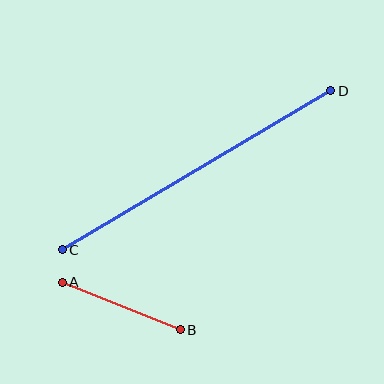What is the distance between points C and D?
The distance is approximately 312 pixels.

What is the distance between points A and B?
The distance is approximately 127 pixels.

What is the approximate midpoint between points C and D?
The midpoint is at approximately (197, 170) pixels.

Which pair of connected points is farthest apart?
Points C and D are farthest apart.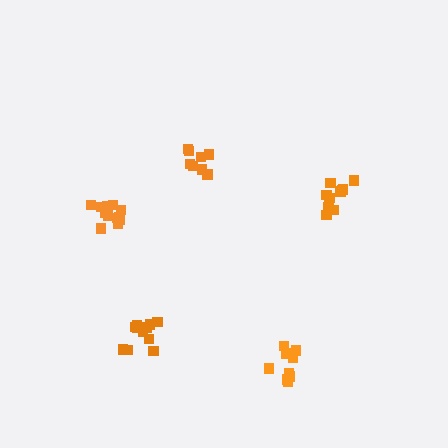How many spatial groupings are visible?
There are 5 spatial groupings.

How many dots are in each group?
Group 1: 10 dots, Group 2: 10 dots, Group 3: 12 dots, Group 4: 13 dots, Group 5: 8 dots (53 total).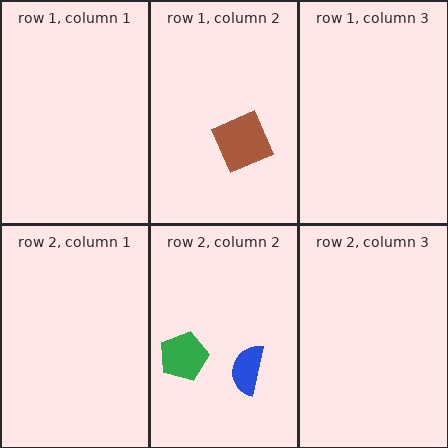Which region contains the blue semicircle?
The row 2, column 2 region.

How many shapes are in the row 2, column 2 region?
2.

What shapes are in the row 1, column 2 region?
The brown square.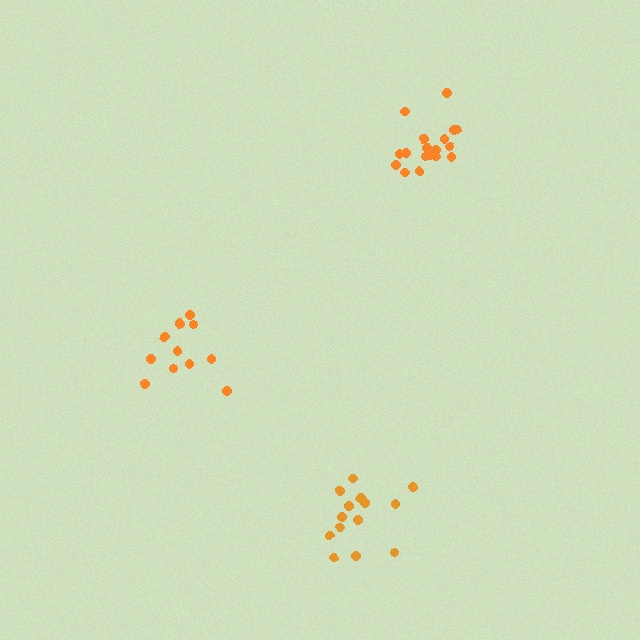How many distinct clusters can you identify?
There are 3 distinct clusters.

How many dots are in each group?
Group 1: 18 dots, Group 2: 12 dots, Group 3: 14 dots (44 total).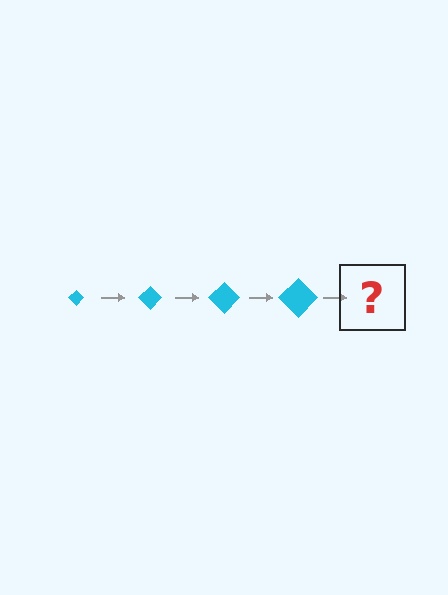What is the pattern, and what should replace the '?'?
The pattern is that the diamond gets progressively larger each step. The '?' should be a cyan diamond, larger than the previous one.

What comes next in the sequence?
The next element should be a cyan diamond, larger than the previous one.